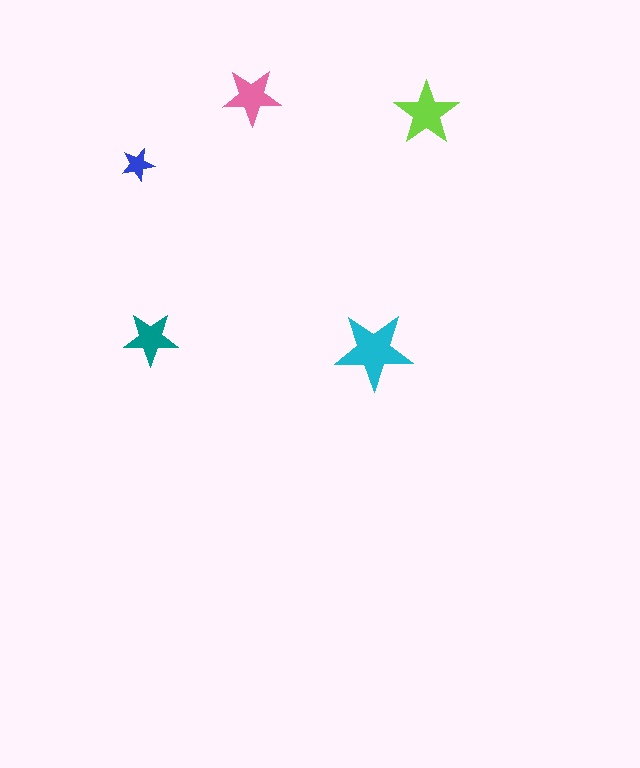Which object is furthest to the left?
The blue star is leftmost.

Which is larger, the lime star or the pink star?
The lime one.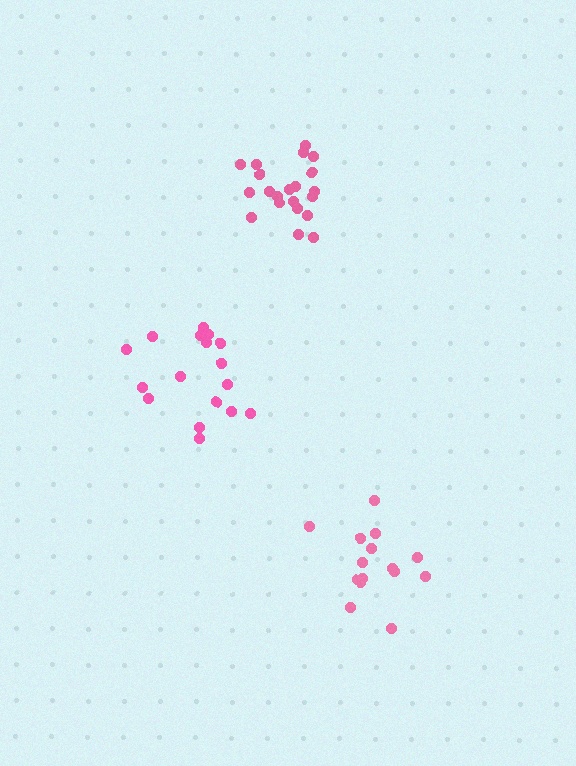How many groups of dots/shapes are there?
There are 3 groups.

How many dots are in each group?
Group 1: 15 dots, Group 2: 21 dots, Group 3: 17 dots (53 total).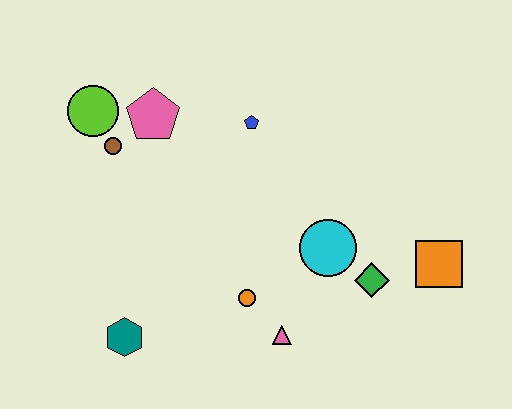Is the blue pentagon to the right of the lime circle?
Yes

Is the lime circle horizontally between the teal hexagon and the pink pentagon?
No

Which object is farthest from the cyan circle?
The lime circle is farthest from the cyan circle.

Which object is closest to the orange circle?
The pink triangle is closest to the orange circle.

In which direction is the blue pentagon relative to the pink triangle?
The blue pentagon is above the pink triangle.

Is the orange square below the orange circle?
No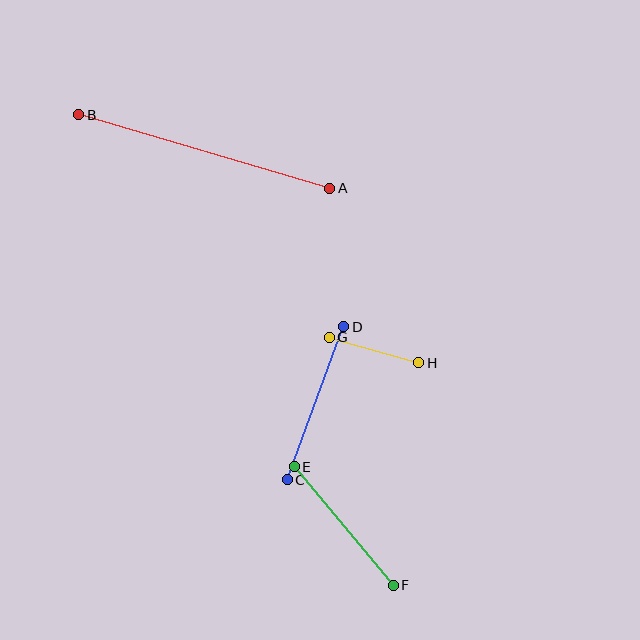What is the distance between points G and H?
The distance is approximately 93 pixels.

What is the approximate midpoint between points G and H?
The midpoint is at approximately (374, 350) pixels.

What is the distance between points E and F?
The distance is approximately 155 pixels.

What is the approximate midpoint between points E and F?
The midpoint is at approximately (344, 526) pixels.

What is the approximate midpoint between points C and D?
The midpoint is at approximately (316, 403) pixels.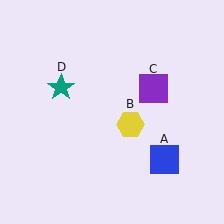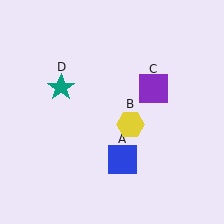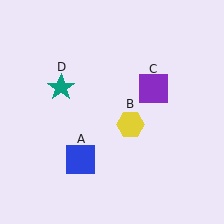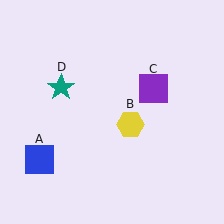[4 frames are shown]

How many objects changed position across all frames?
1 object changed position: blue square (object A).